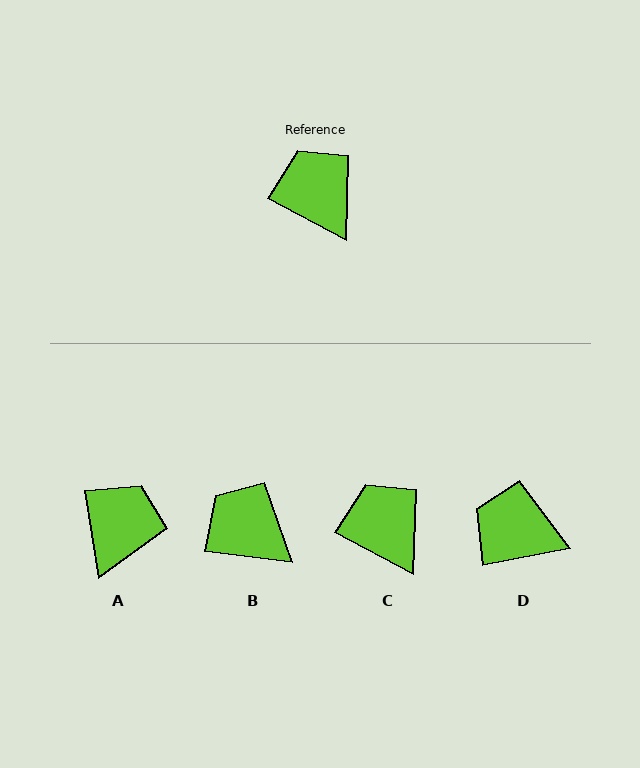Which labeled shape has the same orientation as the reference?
C.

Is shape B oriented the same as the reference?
No, it is off by about 21 degrees.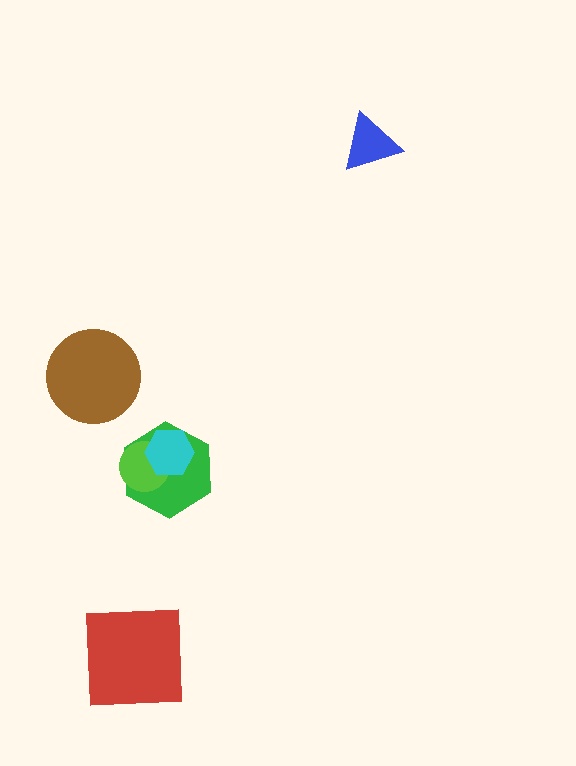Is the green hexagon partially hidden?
Yes, it is partially covered by another shape.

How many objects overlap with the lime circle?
2 objects overlap with the lime circle.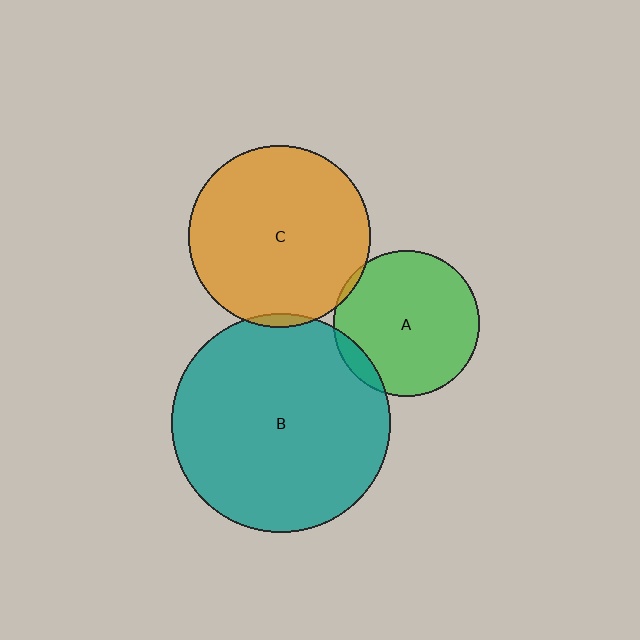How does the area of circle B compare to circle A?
Approximately 2.3 times.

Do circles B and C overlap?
Yes.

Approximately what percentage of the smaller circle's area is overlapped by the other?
Approximately 5%.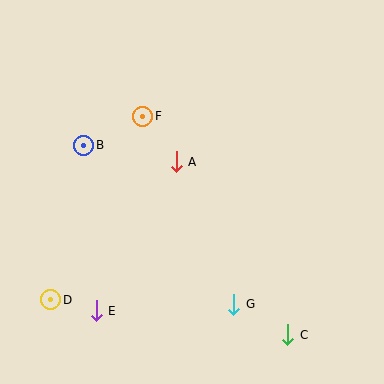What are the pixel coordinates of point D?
Point D is at (51, 300).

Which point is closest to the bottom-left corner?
Point D is closest to the bottom-left corner.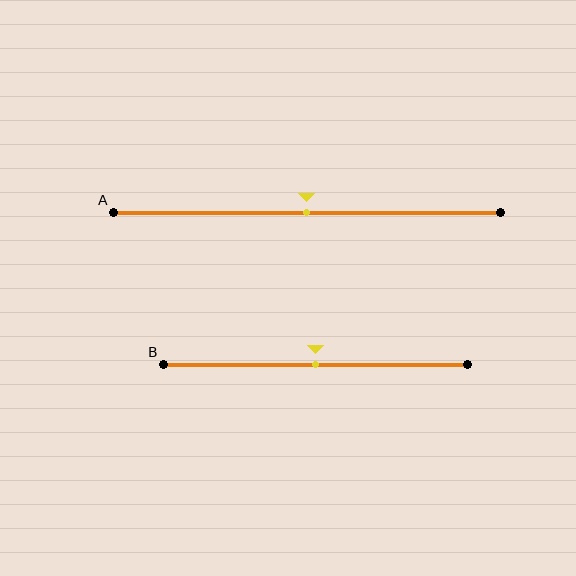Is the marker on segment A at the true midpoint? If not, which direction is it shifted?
Yes, the marker on segment A is at the true midpoint.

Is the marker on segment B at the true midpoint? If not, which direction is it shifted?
Yes, the marker on segment B is at the true midpoint.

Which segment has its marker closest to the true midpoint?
Segment A has its marker closest to the true midpoint.